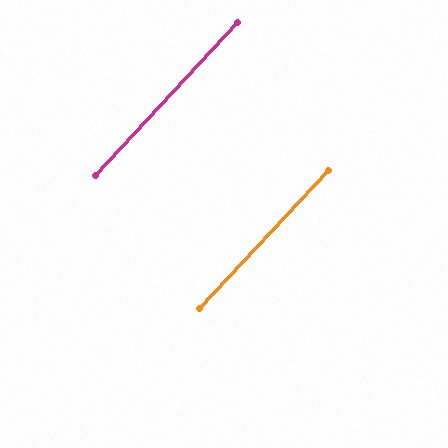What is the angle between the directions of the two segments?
Approximately 0 degrees.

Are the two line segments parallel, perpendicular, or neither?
Parallel — their directions differ by only 0.2°.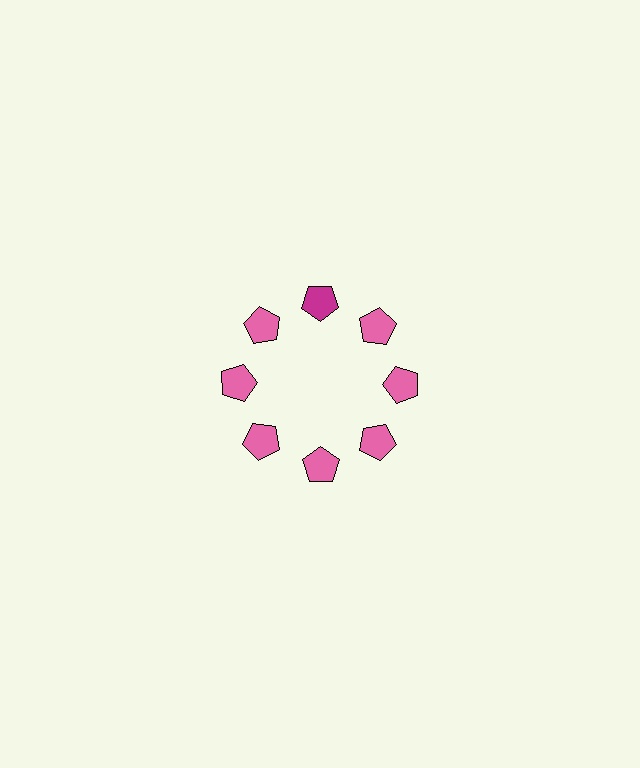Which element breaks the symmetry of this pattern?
The magenta pentagon at roughly the 12 o'clock position breaks the symmetry. All other shapes are pink pentagons.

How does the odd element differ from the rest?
It has a different color: magenta instead of pink.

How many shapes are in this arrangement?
There are 8 shapes arranged in a ring pattern.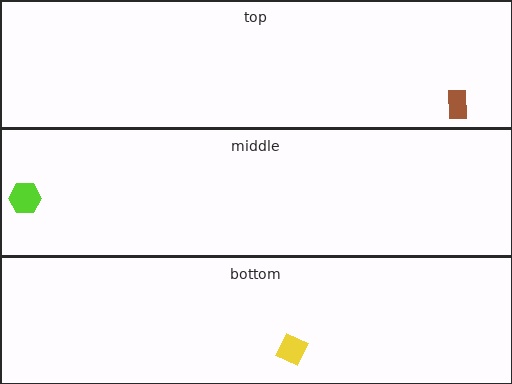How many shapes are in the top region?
1.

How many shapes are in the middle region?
1.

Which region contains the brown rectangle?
The top region.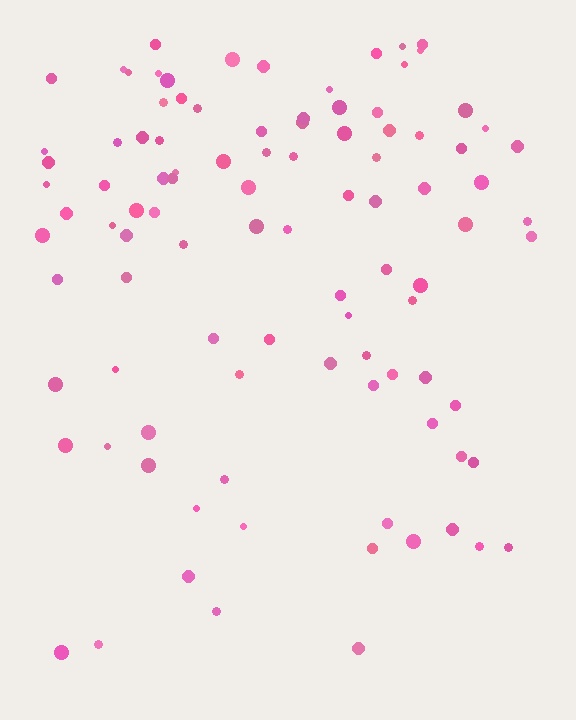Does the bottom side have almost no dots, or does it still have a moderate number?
Still a moderate number, just noticeably fewer than the top.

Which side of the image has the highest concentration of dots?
The top.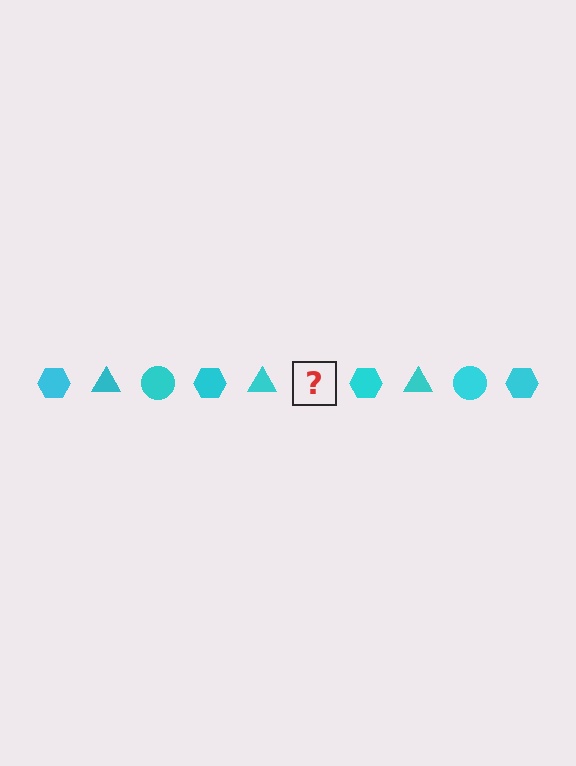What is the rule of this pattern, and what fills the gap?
The rule is that the pattern cycles through hexagon, triangle, circle shapes in cyan. The gap should be filled with a cyan circle.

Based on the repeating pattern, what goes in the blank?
The blank should be a cyan circle.